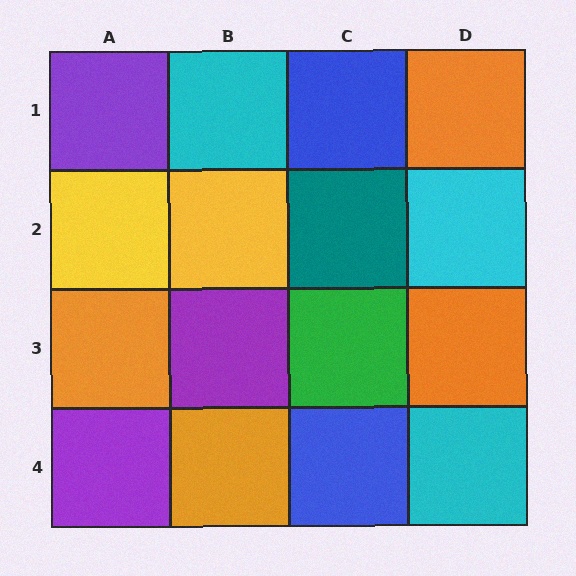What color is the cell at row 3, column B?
Purple.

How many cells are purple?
3 cells are purple.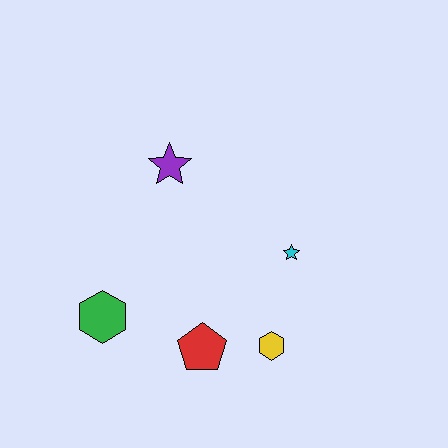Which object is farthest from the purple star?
The yellow hexagon is farthest from the purple star.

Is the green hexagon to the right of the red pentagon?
No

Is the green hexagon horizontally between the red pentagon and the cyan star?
No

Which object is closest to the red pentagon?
The yellow hexagon is closest to the red pentagon.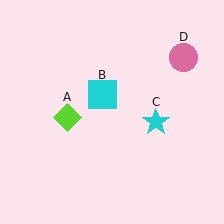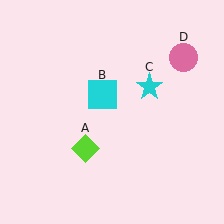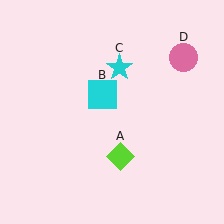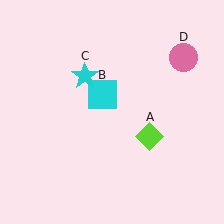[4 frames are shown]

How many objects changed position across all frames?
2 objects changed position: lime diamond (object A), cyan star (object C).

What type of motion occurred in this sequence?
The lime diamond (object A), cyan star (object C) rotated counterclockwise around the center of the scene.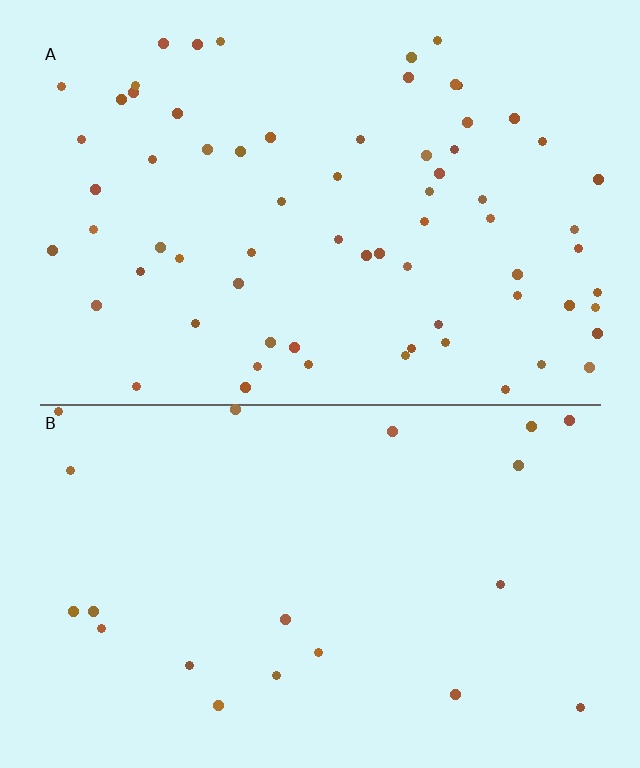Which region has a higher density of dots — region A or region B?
A (the top).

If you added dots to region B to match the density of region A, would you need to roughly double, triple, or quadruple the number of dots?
Approximately triple.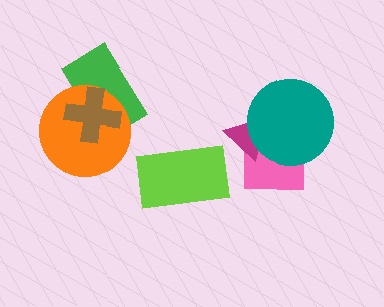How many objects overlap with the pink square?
2 objects overlap with the pink square.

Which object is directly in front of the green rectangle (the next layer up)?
The orange circle is directly in front of the green rectangle.